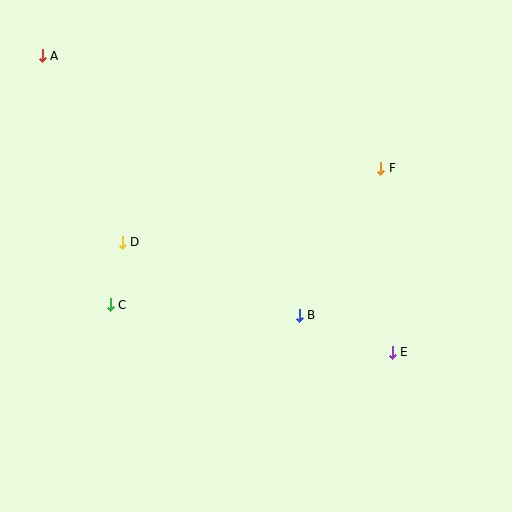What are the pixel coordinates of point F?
Point F is at (381, 168).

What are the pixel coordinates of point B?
Point B is at (299, 315).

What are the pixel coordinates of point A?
Point A is at (42, 56).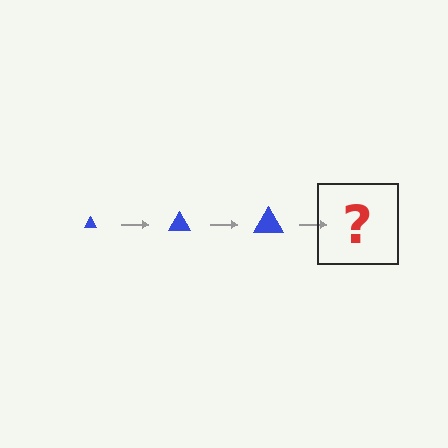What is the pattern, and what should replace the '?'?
The pattern is that the triangle gets progressively larger each step. The '?' should be a blue triangle, larger than the previous one.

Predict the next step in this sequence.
The next step is a blue triangle, larger than the previous one.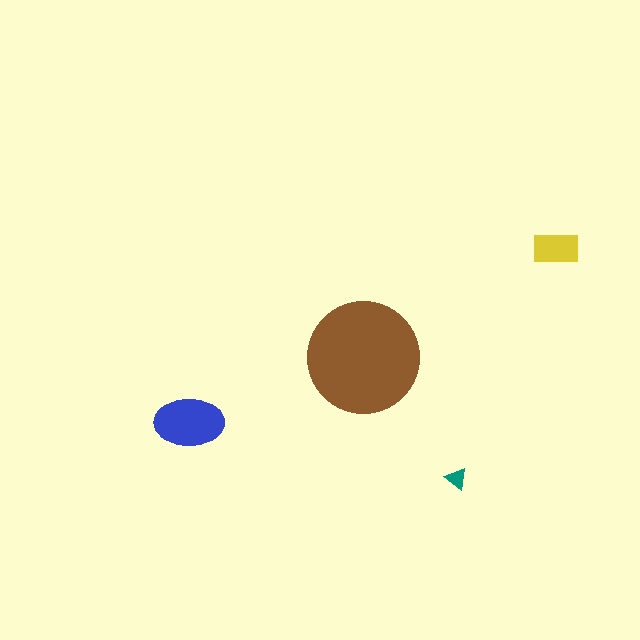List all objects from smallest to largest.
The teal triangle, the yellow rectangle, the blue ellipse, the brown circle.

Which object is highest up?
The yellow rectangle is topmost.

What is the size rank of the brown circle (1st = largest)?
1st.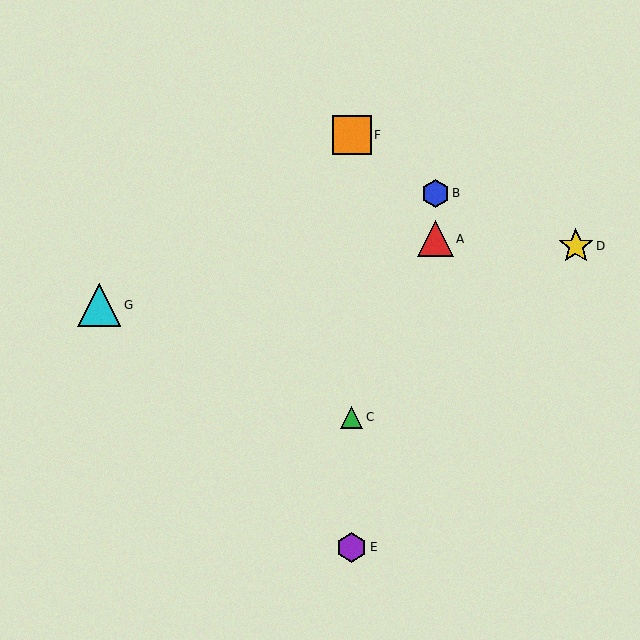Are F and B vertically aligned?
No, F is at x≈352 and B is at x≈435.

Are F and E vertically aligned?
Yes, both are at x≈352.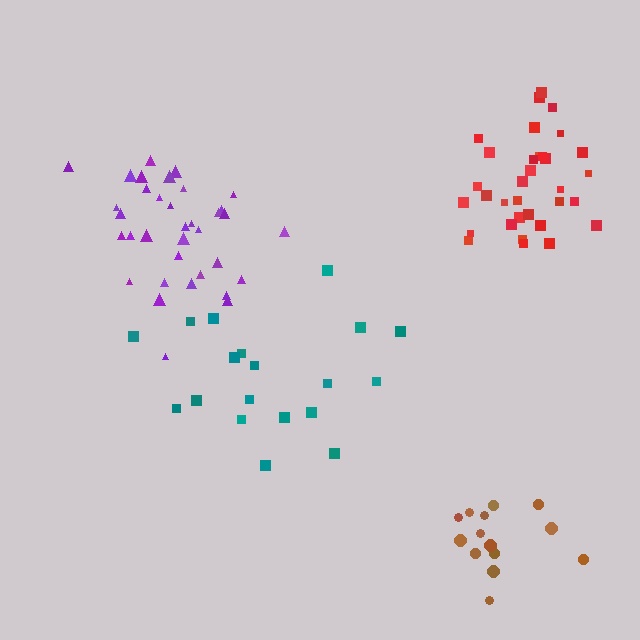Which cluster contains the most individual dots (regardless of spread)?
Purple (35).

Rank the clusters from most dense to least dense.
red, purple, brown, teal.